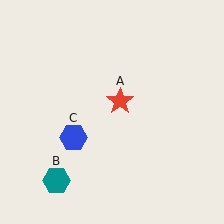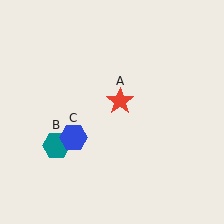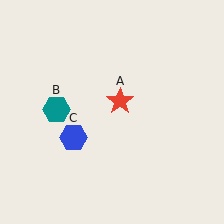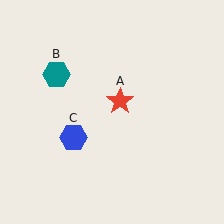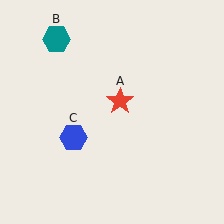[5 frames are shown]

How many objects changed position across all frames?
1 object changed position: teal hexagon (object B).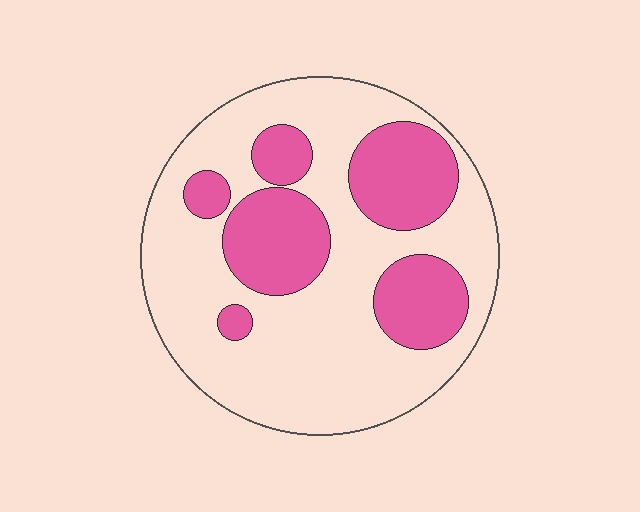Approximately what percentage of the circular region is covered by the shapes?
Approximately 30%.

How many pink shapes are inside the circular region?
6.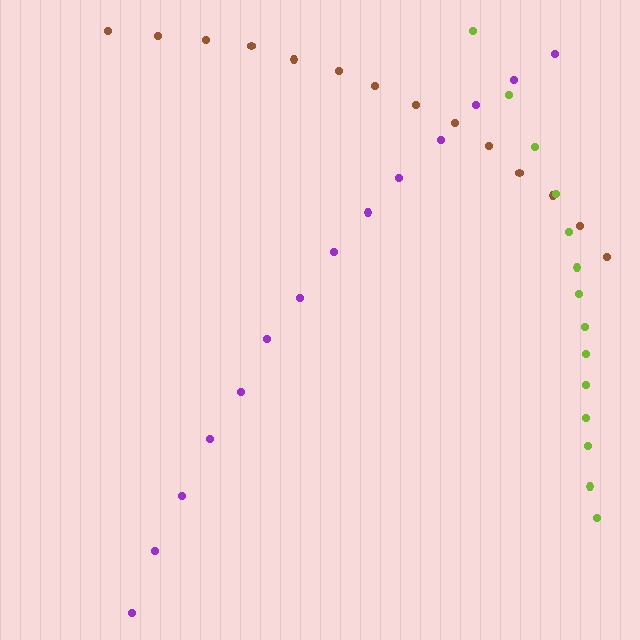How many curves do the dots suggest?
There are 3 distinct paths.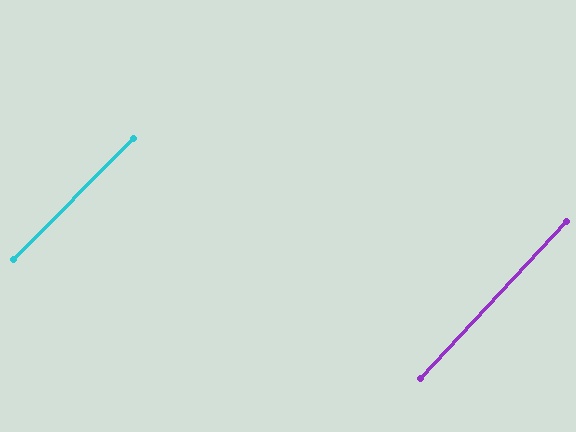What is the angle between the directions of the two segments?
Approximately 2 degrees.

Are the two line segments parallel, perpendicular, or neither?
Parallel — their directions differ by only 1.6°.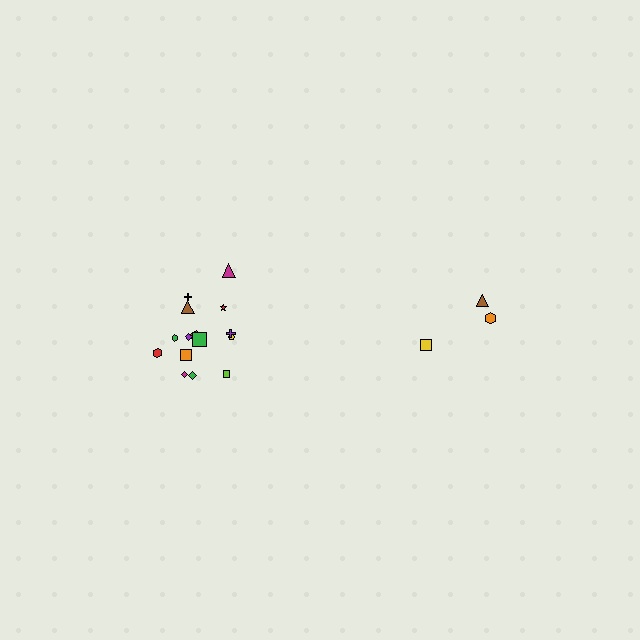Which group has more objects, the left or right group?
The left group.